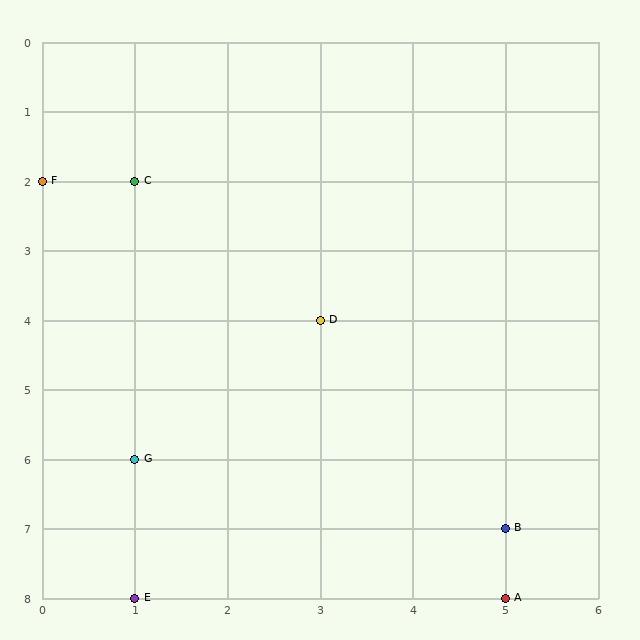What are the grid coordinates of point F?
Point F is at grid coordinates (0, 2).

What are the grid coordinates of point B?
Point B is at grid coordinates (5, 7).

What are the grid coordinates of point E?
Point E is at grid coordinates (1, 8).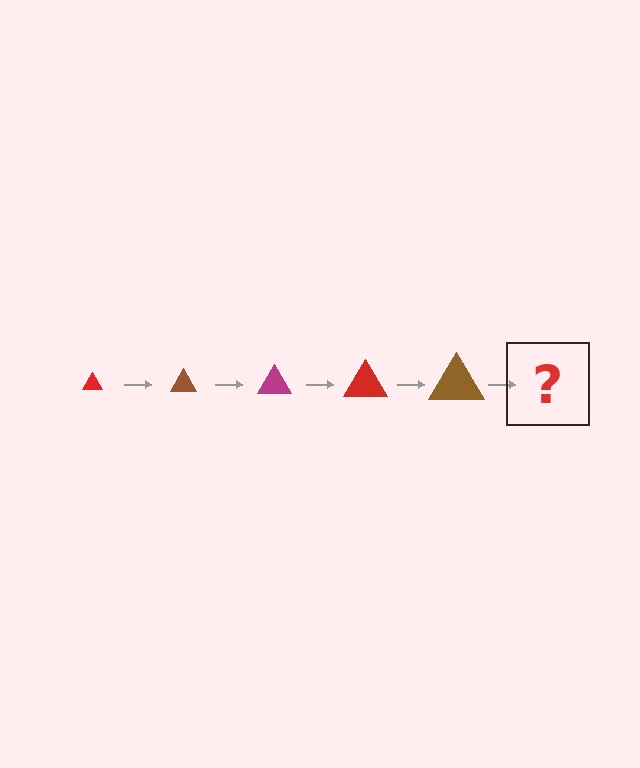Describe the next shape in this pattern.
It should be a magenta triangle, larger than the previous one.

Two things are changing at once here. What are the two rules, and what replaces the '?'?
The two rules are that the triangle grows larger each step and the color cycles through red, brown, and magenta. The '?' should be a magenta triangle, larger than the previous one.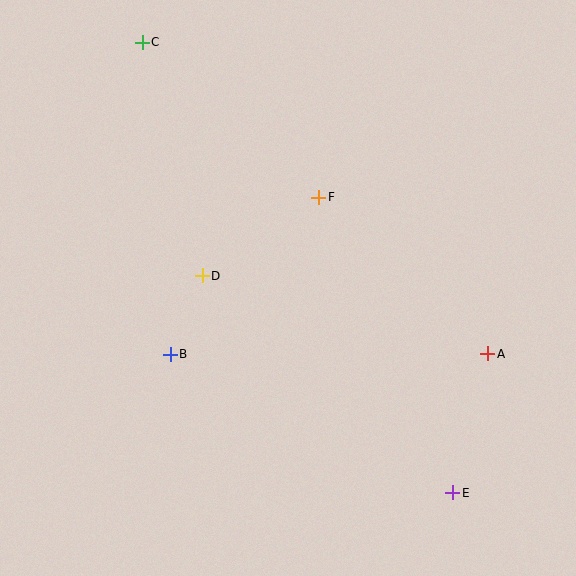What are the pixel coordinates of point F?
Point F is at (319, 197).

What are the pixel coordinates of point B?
Point B is at (170, 354).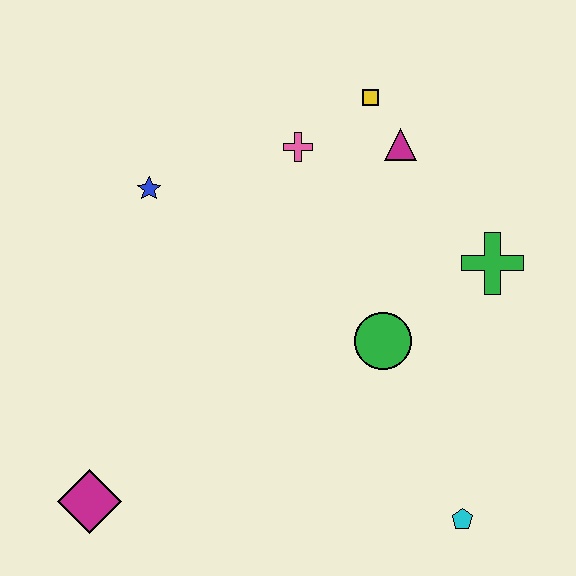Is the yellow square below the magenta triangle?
No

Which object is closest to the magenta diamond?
The blue star is closest to the magenta diamond.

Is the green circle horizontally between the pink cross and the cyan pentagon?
Yes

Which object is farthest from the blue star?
The cyan pentagon is farthest from the blue star.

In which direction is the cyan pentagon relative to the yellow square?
The cyan pentagon is below the yellow square.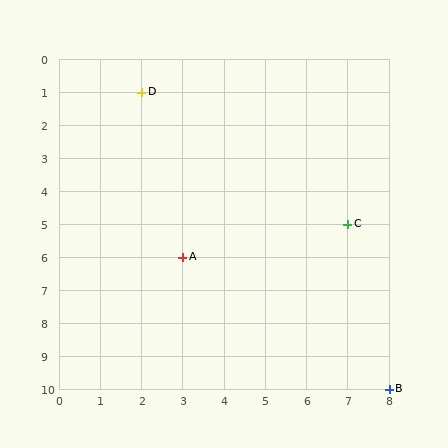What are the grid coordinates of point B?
Point B is at grid coordinates (8, 10).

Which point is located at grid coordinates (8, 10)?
Point B is at (8, 10).